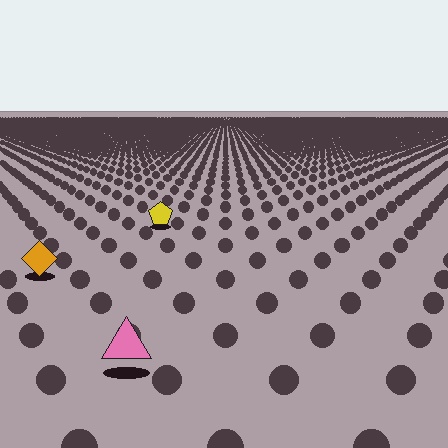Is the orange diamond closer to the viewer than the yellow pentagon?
Yes. The orange diamond is closer — you can tell from the texture gradient: the ground texture is coarser near it.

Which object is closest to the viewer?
The pink triangle is closest. The texture marks near it are larger and more spread out.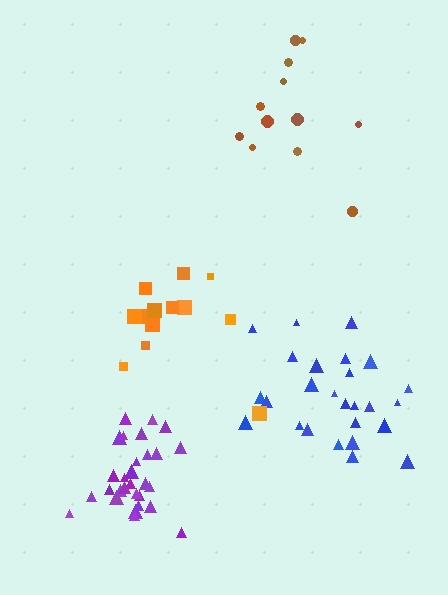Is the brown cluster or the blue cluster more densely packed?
Blue.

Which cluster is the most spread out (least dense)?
Brown.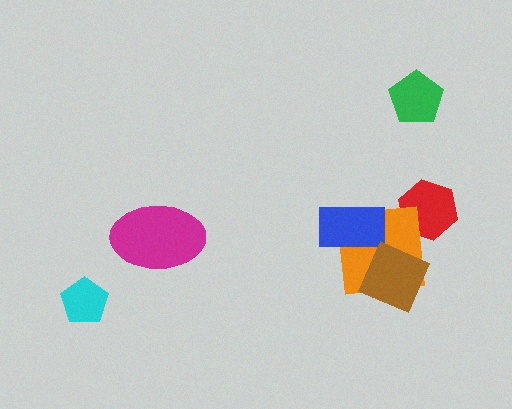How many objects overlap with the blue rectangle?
1 object overlaps with the blue rectangle.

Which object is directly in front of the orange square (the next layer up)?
The blue rectangle is directly in front of the orange square.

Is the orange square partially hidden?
Yes, it is partially covered by another shape.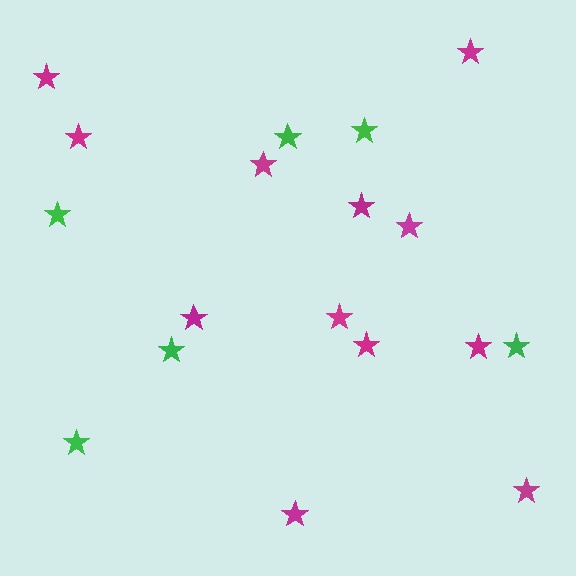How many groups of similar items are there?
There are 2 groups: one group of green stars (6) and one group of magenta stars (12).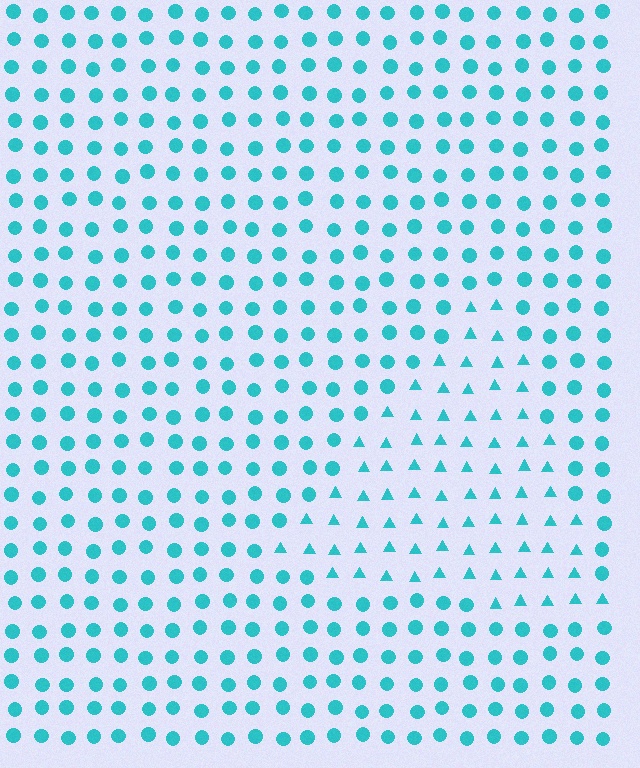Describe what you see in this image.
The image is filled with small cyan elements arranged in a uniform grid. A triangle-shaped region contains triangles, while the surrounding area contains circles. The boundary is defined purely by the change in element shape.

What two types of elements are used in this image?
The image uses triangles inside the triangle region and circles outside it.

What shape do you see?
I see a triangle.